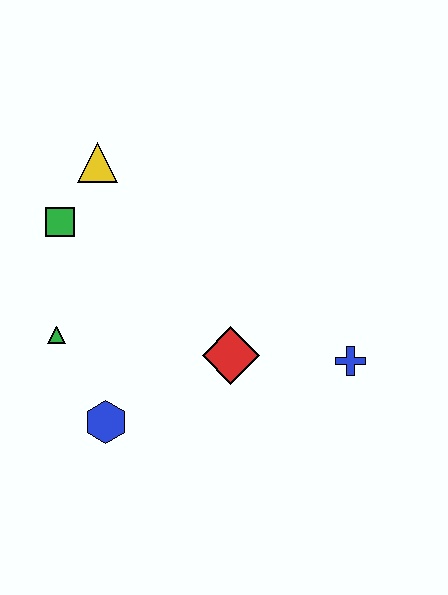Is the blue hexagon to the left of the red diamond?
Yes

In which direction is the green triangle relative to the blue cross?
The green triangle is to the left of the blue cross.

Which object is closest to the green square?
The yellow triangle is closest to the green square.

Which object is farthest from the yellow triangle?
The blue cross is farthest from the yellow triangle.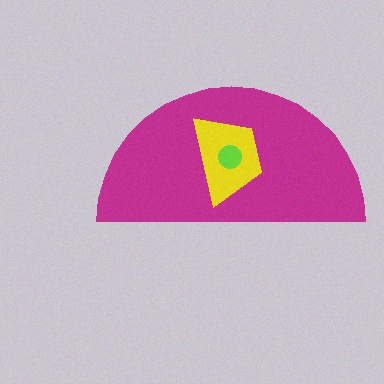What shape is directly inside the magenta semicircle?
The yellow trapezoid.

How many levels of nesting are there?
3.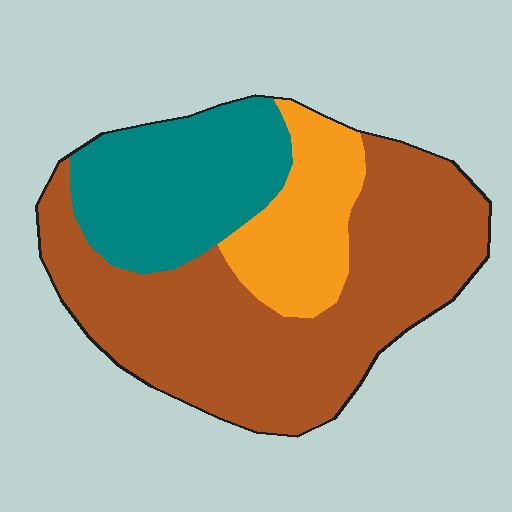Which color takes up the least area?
Orange, at roughly 15%.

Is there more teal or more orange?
Teal.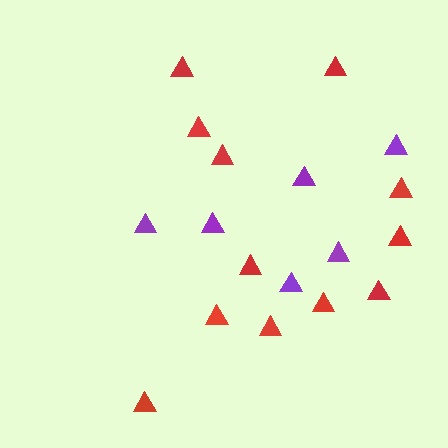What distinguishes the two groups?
There are 2 groups: one group of red triangles (12) and one group of purple triangles (6).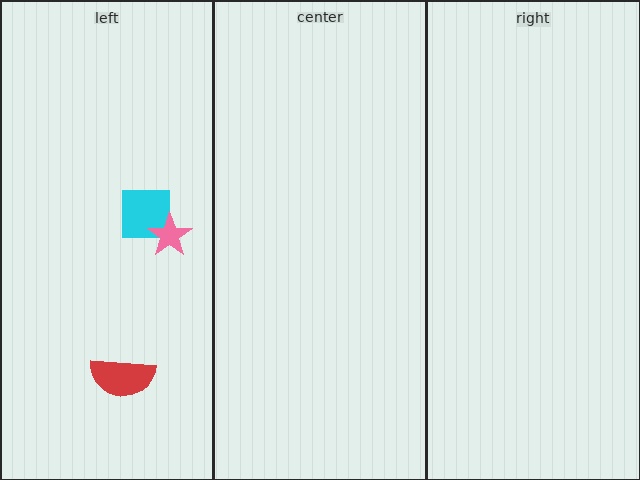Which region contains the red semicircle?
The left region.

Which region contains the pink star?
The left region.